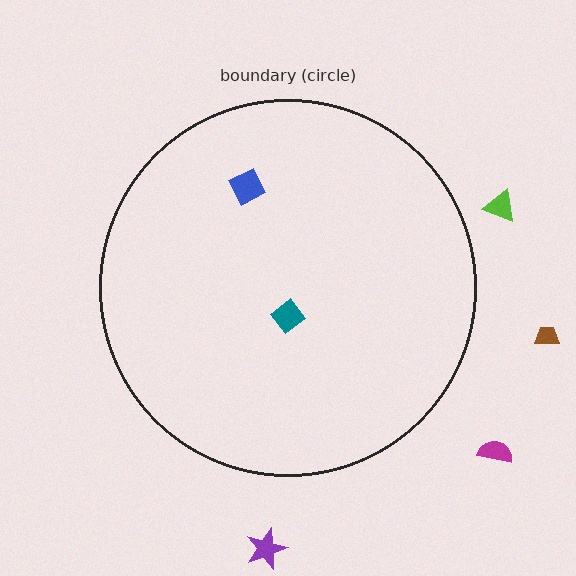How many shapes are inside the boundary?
2 inside, 4 outside.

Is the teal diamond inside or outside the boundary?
Inside.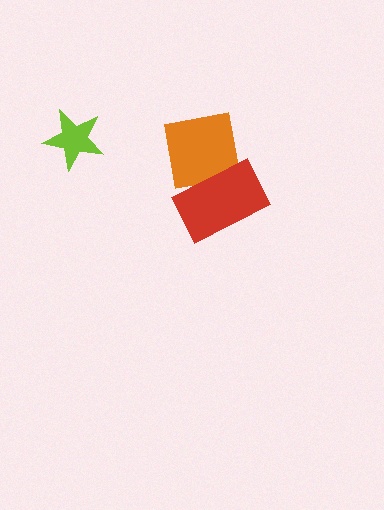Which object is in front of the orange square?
The red rectangle is in front of the orange square.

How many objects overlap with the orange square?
1 object overlaps with the orange square.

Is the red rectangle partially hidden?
No, no other shape covers it.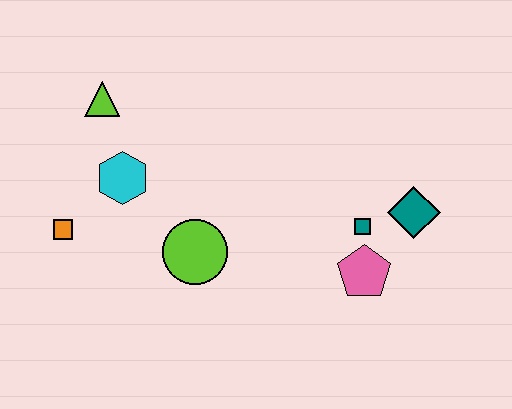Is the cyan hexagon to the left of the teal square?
Yes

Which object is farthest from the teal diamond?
The orange square is farthest from the teal diamond.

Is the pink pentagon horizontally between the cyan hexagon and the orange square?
No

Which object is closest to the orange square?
The cyan hexagon is closest to the orange square.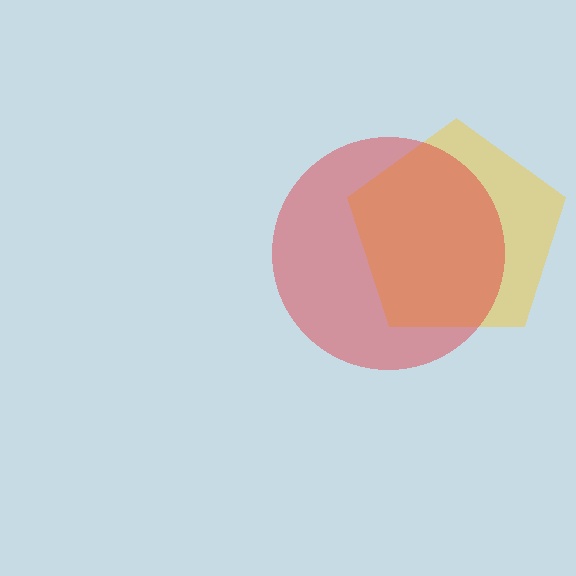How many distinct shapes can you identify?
There are 2 distinct shapes: a yellow pentagon, a red circle.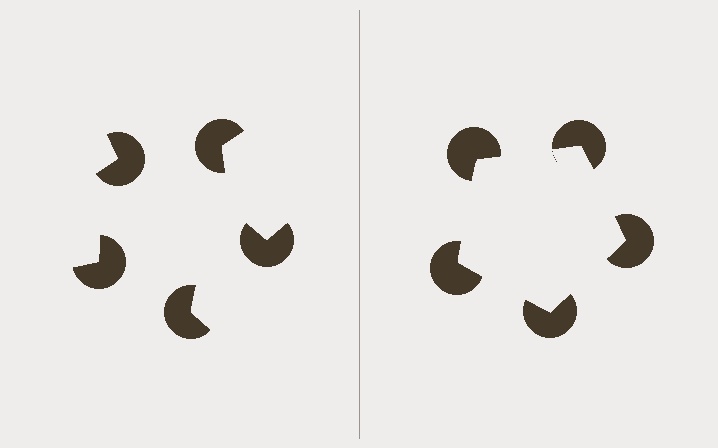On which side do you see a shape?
An illusory pentagon appears on the right side. On the left side the wedge cuts are rotated, so no coherent shape forms.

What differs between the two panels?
The pac-man discs are positioned identically on both sides; only the wedge orientations differ. On the right they align to a pentagon; on the left they are misaligned.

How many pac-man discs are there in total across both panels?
10 — 5 on each side.